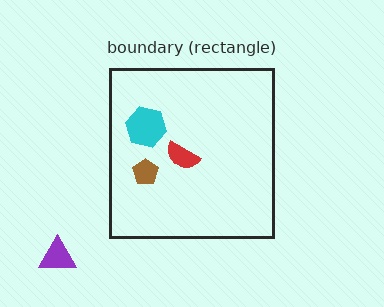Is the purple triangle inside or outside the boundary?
Outside.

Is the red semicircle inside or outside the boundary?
Inside.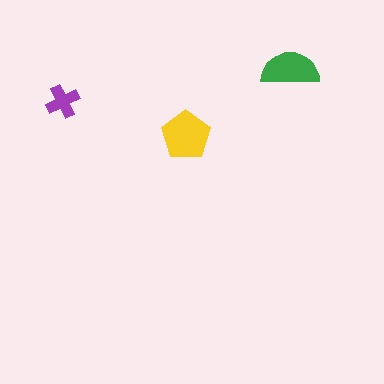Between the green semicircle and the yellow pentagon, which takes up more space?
The yellow pentagon.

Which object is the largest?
The yellow pentagon.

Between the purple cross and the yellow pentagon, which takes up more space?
The yellow pentagon.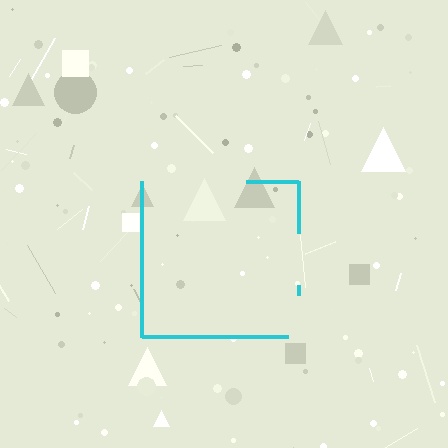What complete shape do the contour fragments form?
The contour fragments form a square.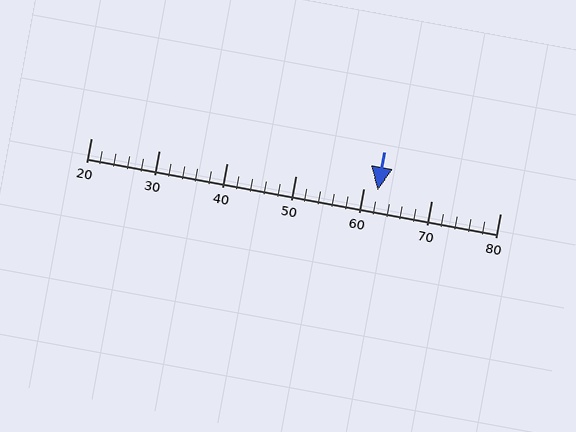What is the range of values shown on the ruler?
The ruler shows values from 20 to 80.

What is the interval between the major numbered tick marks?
The major tick marks are spaced 10 units apart.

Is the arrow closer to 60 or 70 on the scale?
The arrow is closer to 60.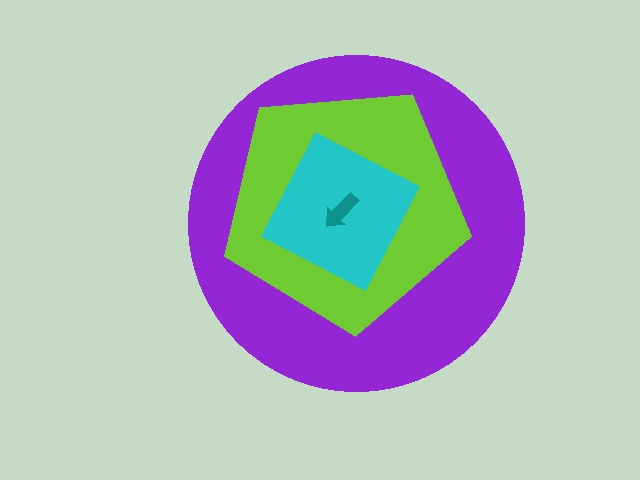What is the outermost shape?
The purple circle.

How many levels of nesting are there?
4.